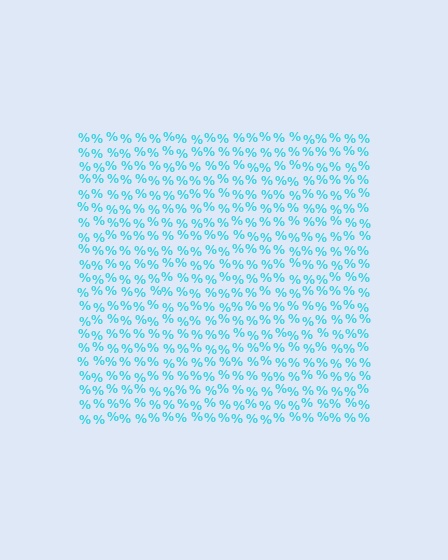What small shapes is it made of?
It is made of small percent signs.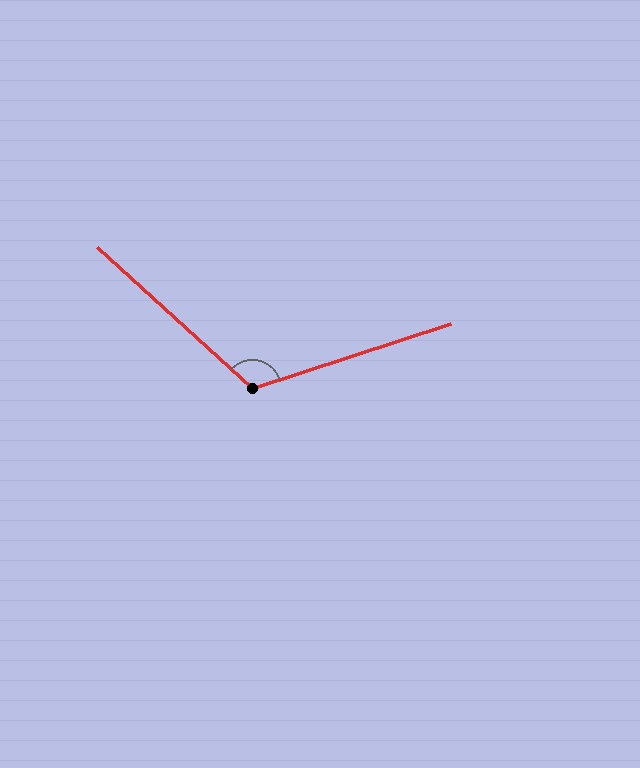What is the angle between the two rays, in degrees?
Approximately 120 degrees.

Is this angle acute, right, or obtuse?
It is obtuse.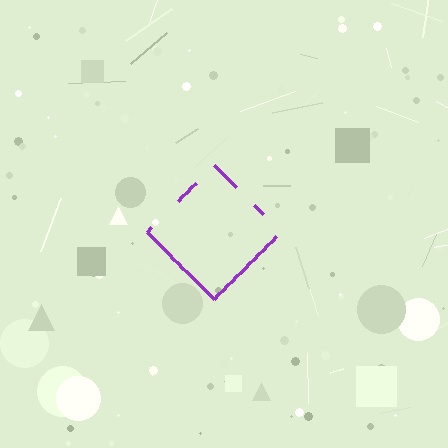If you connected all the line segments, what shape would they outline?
They would outline a diamond.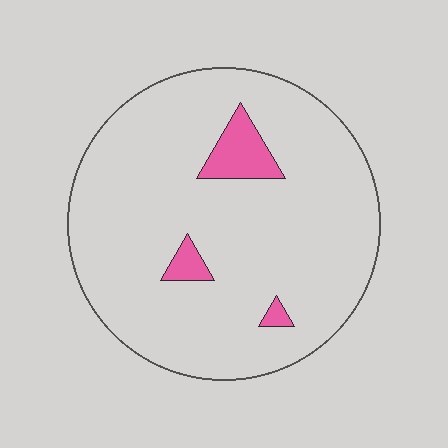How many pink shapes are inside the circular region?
3.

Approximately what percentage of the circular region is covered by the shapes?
Approximately 5%.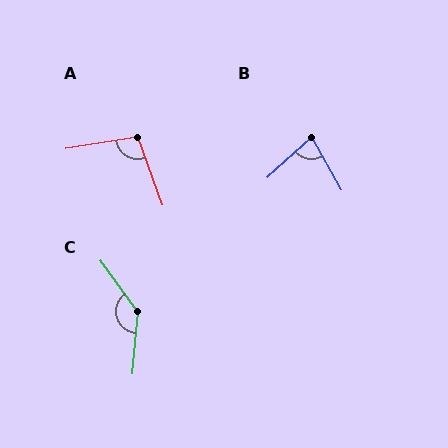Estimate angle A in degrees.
Approximately 100 degrees.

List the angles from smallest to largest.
B (78°), A (100°), C (139°).